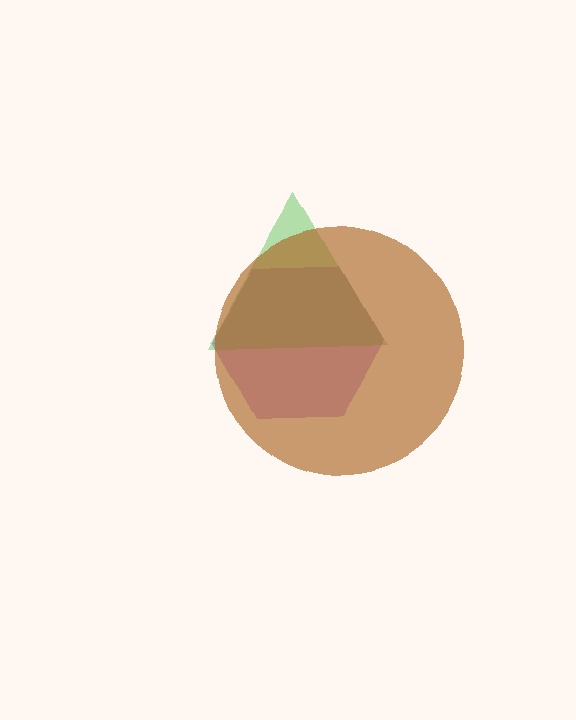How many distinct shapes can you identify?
There are 3 distinct shapes: a purple hexagon, a green triangle, a brown circle.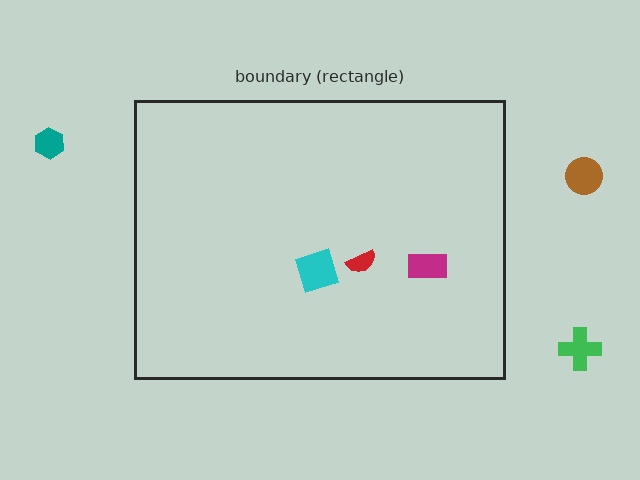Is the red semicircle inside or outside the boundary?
Inside.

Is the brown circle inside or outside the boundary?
Outside.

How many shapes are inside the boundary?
3 inside, 3 outside.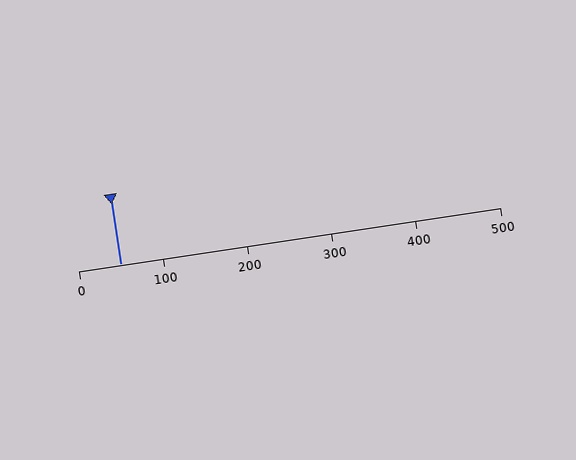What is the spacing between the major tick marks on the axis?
The major ticks are spaced 100 apart.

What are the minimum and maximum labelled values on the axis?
The axis runs from 0 to 500.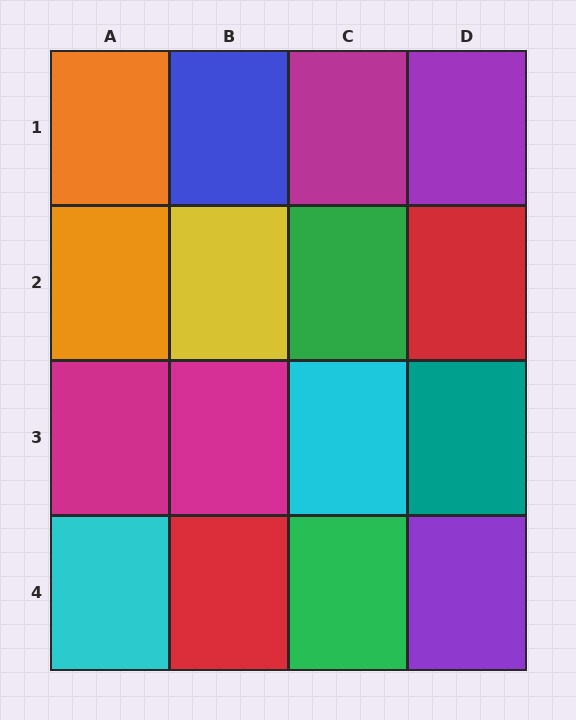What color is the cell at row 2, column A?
Orange.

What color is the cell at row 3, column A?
Magenta.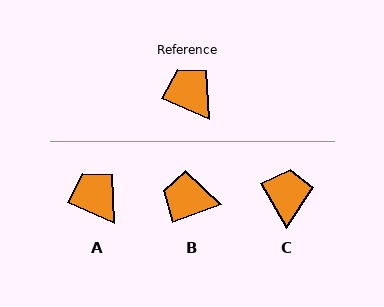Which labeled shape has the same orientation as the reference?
A.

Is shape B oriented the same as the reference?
No, it is off by about 45 degrees.